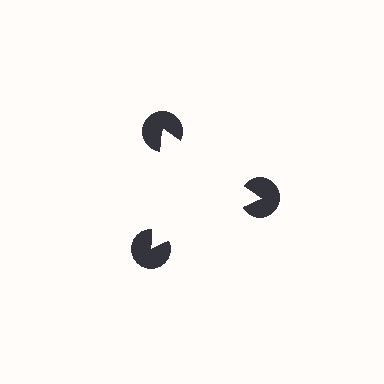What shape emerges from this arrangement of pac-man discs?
An illusory triangle — its edges are inferred from the aligned wedge cuts in the pac-man discs, not physically drawn.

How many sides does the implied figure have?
3 sides.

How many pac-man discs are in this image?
There are 3 — one at each vertex of the illusory triangle.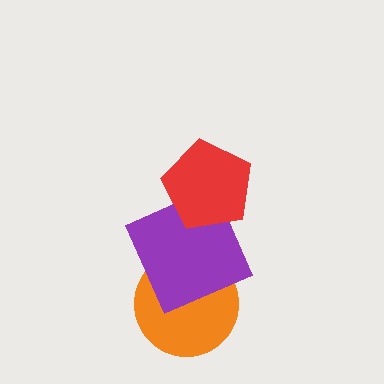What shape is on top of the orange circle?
The purple square is on top of the orange circle.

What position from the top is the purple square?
The purple square is 2nd from the top.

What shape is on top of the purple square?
The red pentagon is on top of the purple square.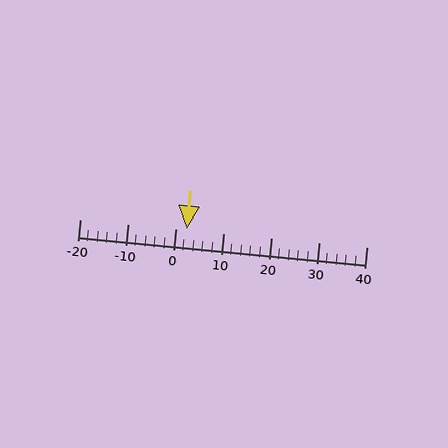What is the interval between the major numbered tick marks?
The major tick marks are spaced 10 units apart.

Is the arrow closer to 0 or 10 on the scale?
The arrow is closer to 0.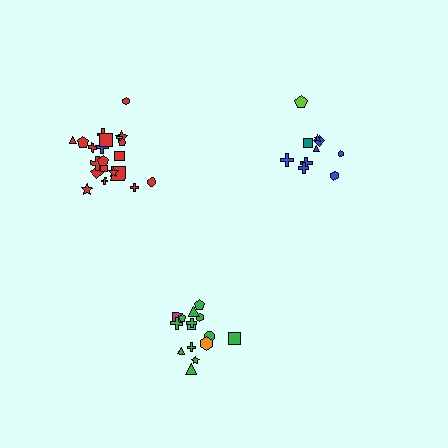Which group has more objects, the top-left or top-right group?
The top-left group.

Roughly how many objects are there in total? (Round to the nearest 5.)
Roughly 45 objects in total.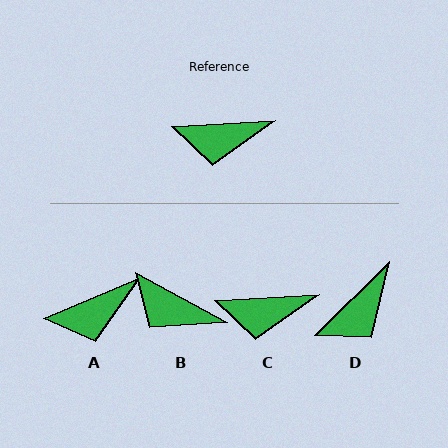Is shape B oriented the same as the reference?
No, it is off by about 31 degrees.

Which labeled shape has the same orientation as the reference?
C.